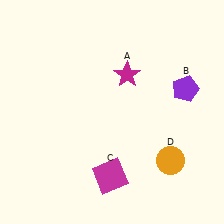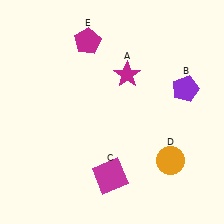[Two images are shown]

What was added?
A magenta pentagon (E) was added in Image 2.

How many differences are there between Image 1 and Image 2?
There is 1 difference between the two images.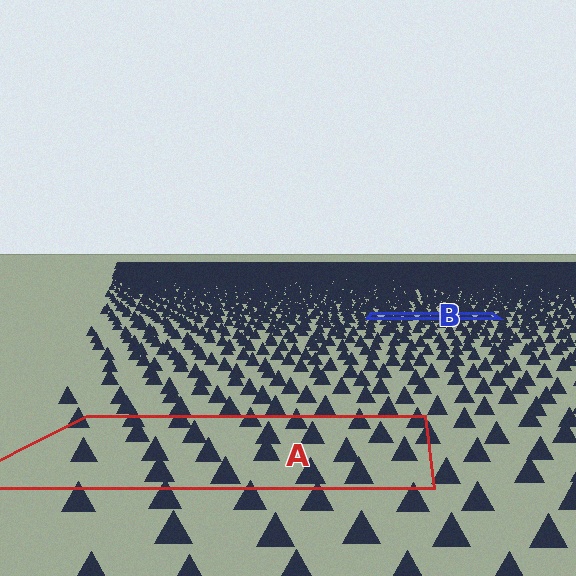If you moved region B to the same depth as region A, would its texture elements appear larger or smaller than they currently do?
They would appear larger. At a closer depth, the same texture elements are projected at a bigger on-screen size.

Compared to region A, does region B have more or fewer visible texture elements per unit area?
Region B has more texture elements per unit area — they are packed more densely because it is farther away.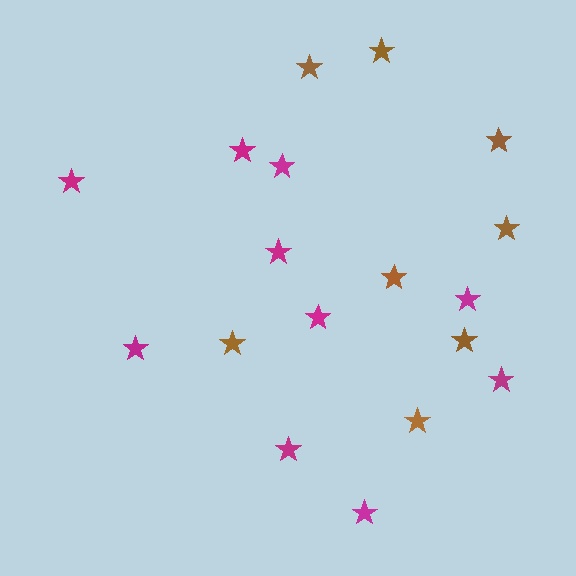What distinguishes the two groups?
There are 2 groups: one group of magenta stars (10) and one group of brown stars (8).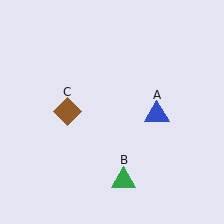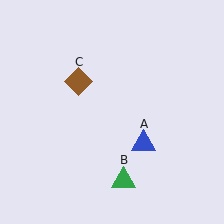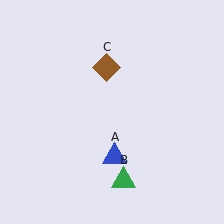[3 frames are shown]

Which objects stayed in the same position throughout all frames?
Green triangle (object B) remained stationary.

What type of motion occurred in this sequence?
The blue triangle (object A), brown diamond (object C) rotated clockwise around the center of the scene.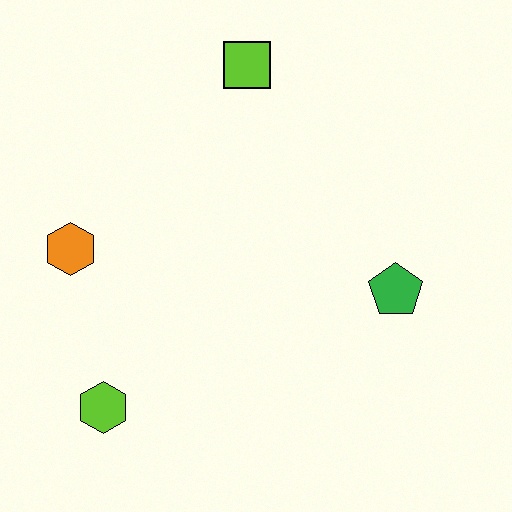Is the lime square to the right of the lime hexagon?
Yes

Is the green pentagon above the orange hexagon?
No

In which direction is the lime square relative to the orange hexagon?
The lime square is above the orange hexagon.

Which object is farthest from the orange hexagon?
The green pentagon is farthest from the orange hexagon.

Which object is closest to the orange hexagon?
The lime hexagon is closest to the orange hexagon.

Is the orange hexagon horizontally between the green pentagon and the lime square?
No